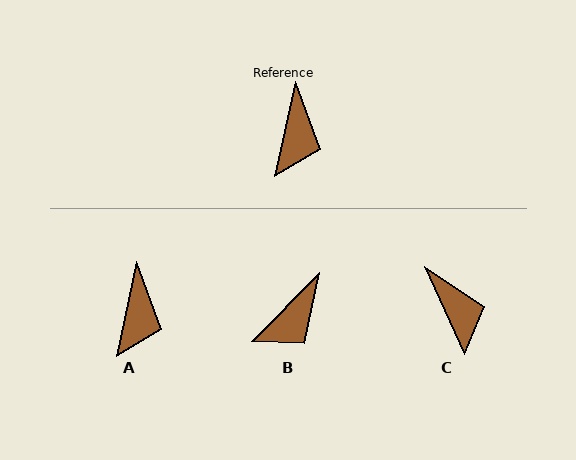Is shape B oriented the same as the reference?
No, it is off by about 32 degrees.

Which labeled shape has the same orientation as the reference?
A.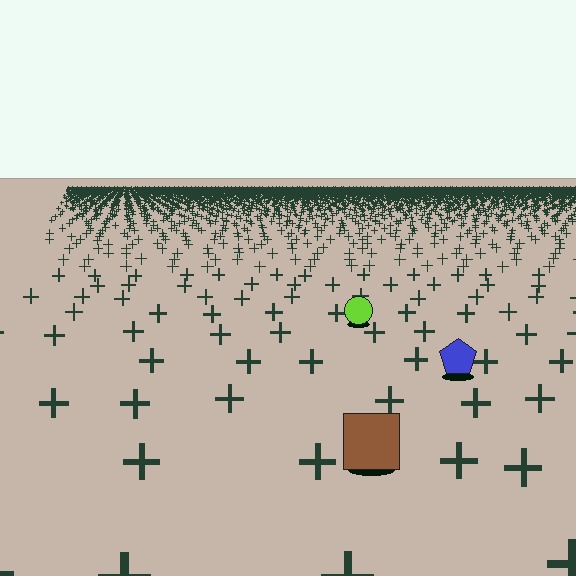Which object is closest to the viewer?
The brown square is closest. The texture marks near it are larger and more spread out.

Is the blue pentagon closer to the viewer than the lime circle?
Yes. The blue pentagon is closer — you can tell from the texture gradient: the ground texture is coarser near it.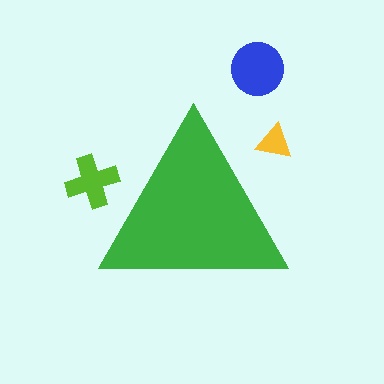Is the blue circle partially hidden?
No, the blue circle is fully visible.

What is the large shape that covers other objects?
A green triangle.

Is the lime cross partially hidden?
Yes, the lime cross is partially hidden behind the green triangle.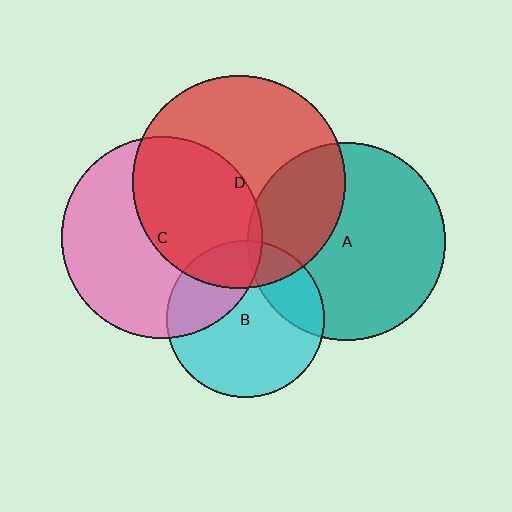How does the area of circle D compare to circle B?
Approximately 1.8 times.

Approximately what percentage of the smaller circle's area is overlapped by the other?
Approximately 5%.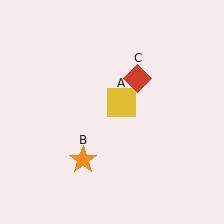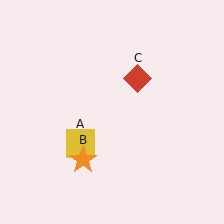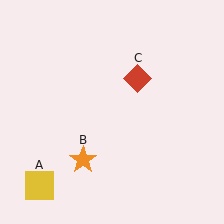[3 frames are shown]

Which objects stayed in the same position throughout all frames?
Orange star (object B) and red diamond (object C) remained stationary.